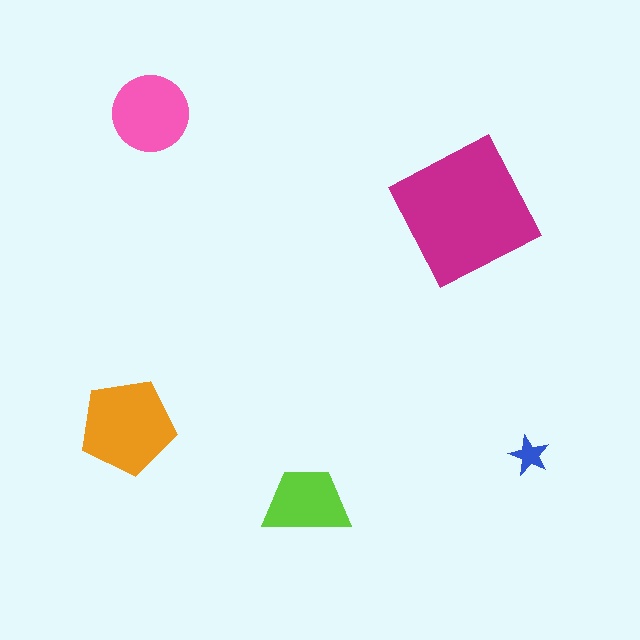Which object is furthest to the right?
The blue star is rightmost.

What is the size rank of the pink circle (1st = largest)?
3rd.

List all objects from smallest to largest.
The blue star, the lime trapezoid, the pink circle, the orange pentagon, the magenta square.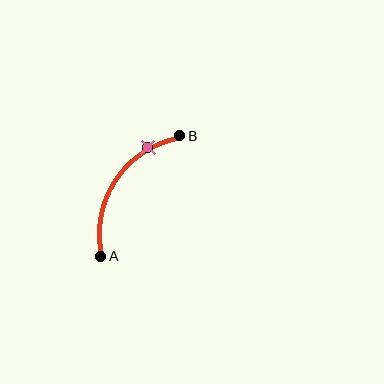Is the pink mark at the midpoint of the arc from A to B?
No. The pink mark lies on the arc but is closer to endpoint B. The arc midpoint would be at the point on the curve equidistant along the arc from both A and B.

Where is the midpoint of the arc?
The arc midpoint is the point on the curve farthest from the straight line joining A and B. It sits to the left of that line.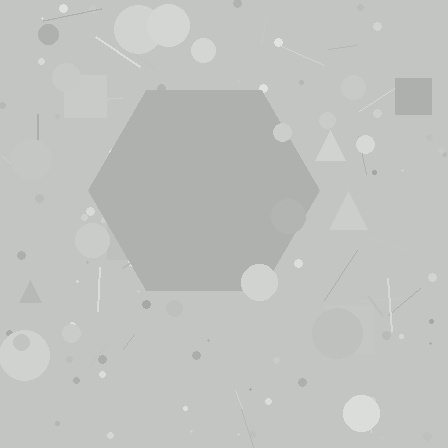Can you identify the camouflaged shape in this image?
The camouflaged shape is a hexagon.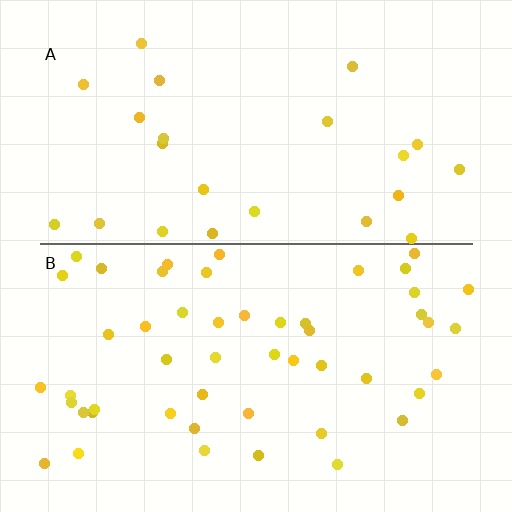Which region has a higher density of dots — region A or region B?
B (the bottom).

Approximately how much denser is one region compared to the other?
Approximately 2.1× — region B over region A.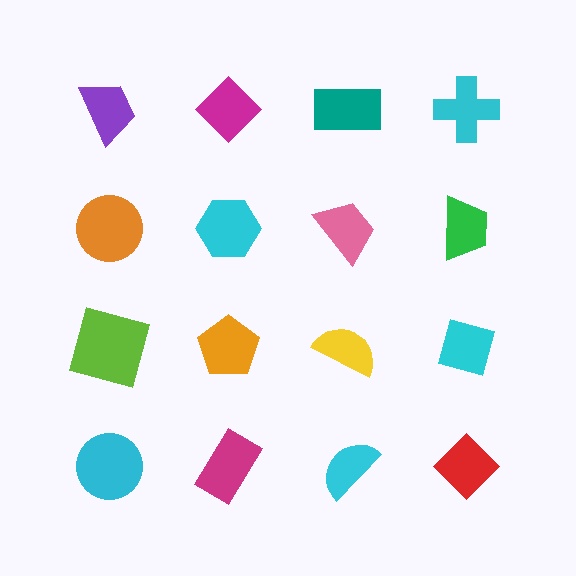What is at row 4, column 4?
A red diamond.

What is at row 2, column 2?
A cyan hexagon.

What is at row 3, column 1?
A lime square.